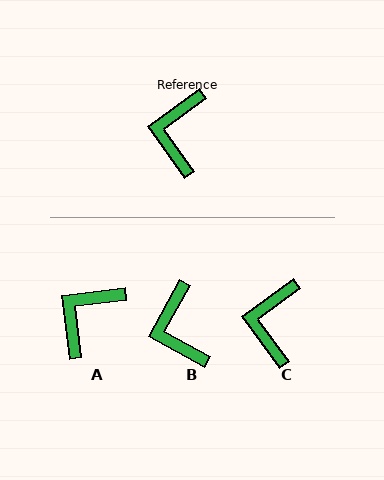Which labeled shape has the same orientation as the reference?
C.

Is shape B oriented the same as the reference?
No, it is off by about 25 degrees.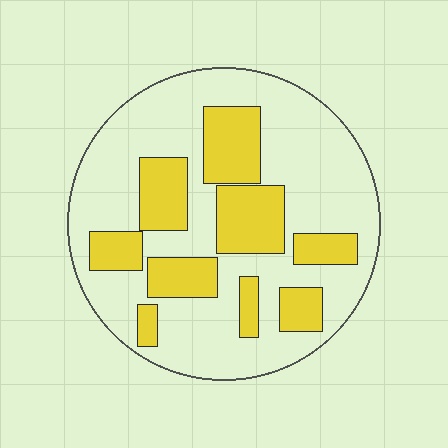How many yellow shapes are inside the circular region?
9.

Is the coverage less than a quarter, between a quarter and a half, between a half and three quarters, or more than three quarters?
Between a quarter and a half.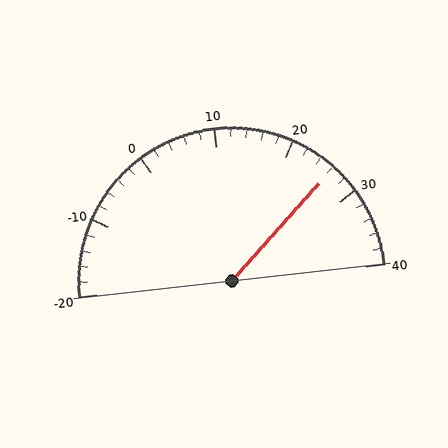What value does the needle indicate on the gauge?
The needle indicates approximately 26.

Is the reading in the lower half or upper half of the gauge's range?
The reading is in the upper half of the range (-20 to 40).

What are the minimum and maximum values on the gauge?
The gauge ranges from -20 to 40.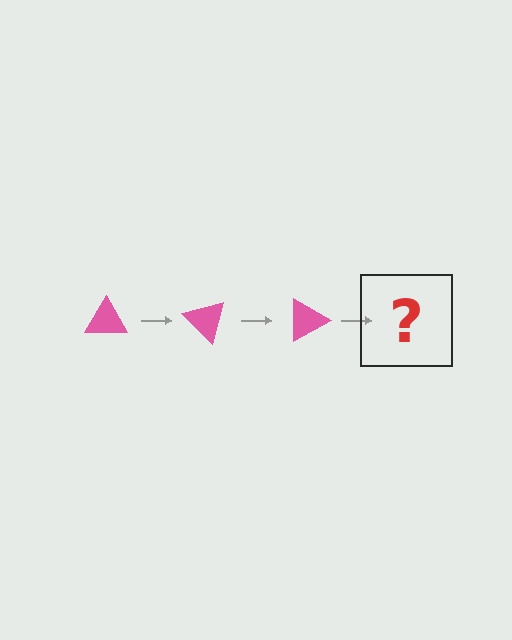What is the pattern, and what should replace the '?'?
The pattern is that the triangle rotates 45 degrees each step. The '?' should be a pink triangle rotated 135 degrees.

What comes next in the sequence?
The next element should be a pink triangle rotated 135 degrees.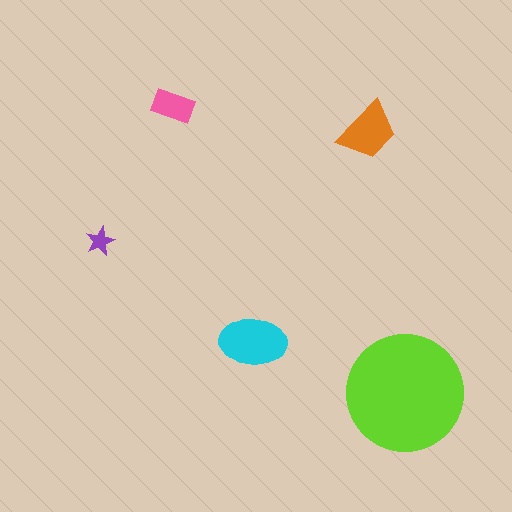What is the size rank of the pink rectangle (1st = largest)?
4th.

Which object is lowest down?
The lime circle is bottommost.